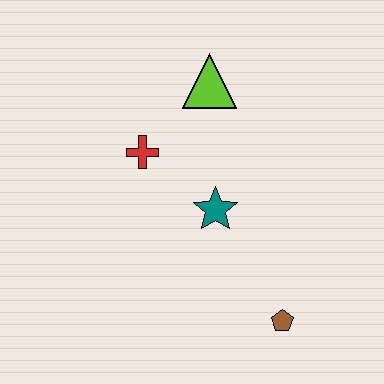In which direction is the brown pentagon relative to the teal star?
The brown pentagon is below the teal star.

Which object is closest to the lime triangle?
The red cross is closest to the lime triangle.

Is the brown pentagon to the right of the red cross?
Yes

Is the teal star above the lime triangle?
No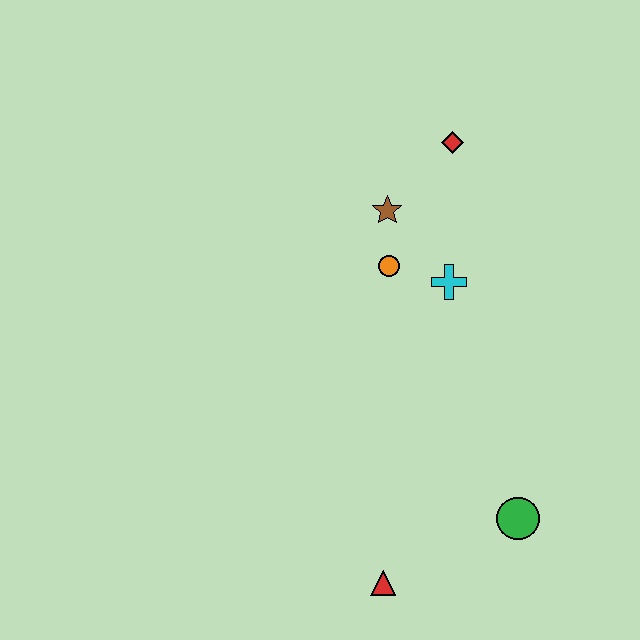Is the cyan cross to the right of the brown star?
Yes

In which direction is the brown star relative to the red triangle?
The brown star is above the red triangle.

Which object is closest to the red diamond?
The brown star is closest to the red diamond.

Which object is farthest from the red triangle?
The red diamond is farthest from the red triangle.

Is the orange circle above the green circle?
Yes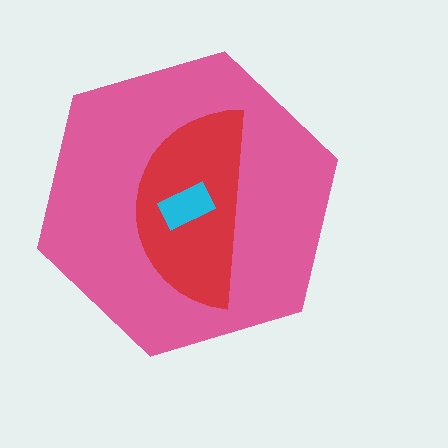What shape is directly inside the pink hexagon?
The red semicircle.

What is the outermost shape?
The pink hexagon.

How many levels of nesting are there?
3.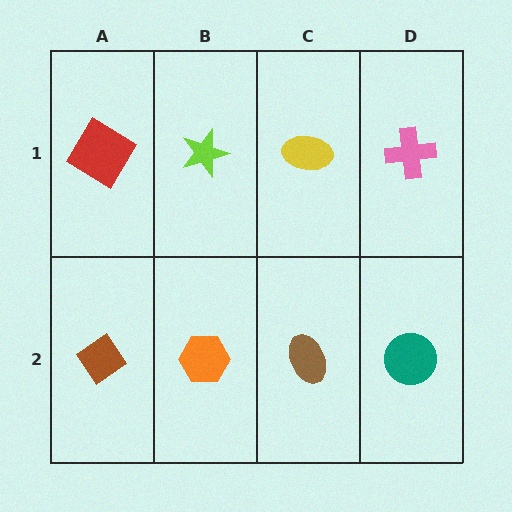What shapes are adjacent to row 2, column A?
A red diamond (row 1, column A), an orange hexagon (row 2, column B).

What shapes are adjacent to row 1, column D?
A teal circle (row 2, column D), a yellow ellipse (row 1, column C).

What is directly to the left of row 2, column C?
An orange hexagon.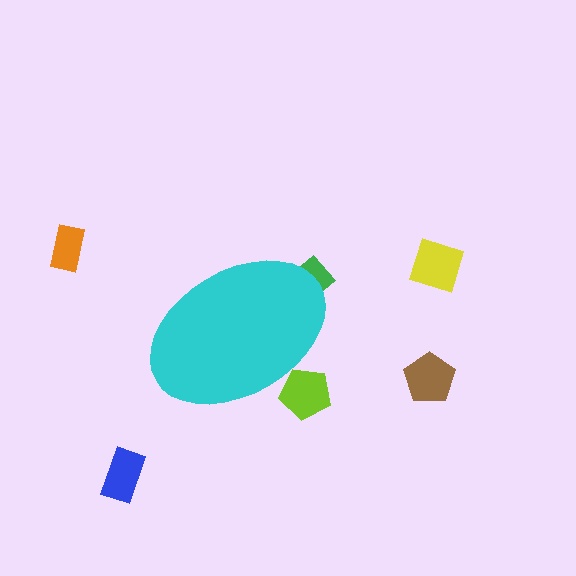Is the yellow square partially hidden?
No, the yellow square is fully visible.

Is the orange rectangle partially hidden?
No, the orange rectangle is fully visible.